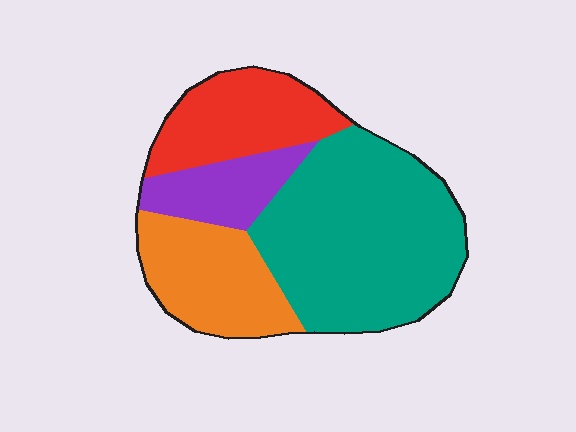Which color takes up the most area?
Teal, at roughly 45%.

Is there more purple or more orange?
Orange.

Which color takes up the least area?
Purple, at roughly 10%.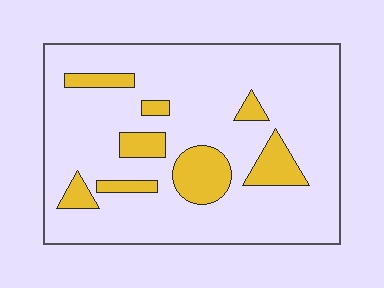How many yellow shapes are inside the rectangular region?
8.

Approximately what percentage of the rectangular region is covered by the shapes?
Approximately 15%.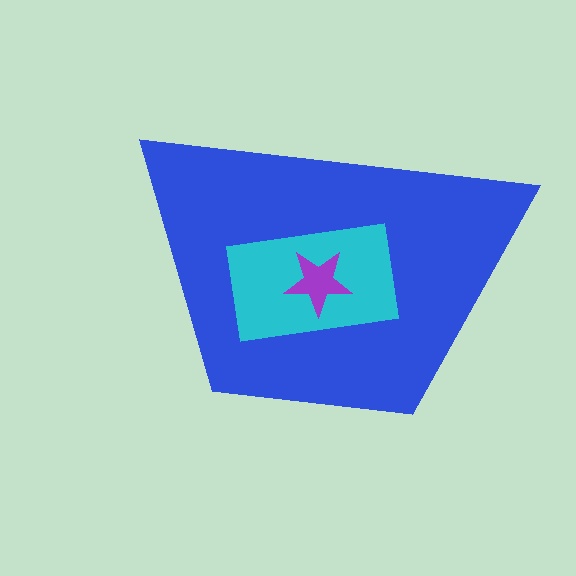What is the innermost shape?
The purple star.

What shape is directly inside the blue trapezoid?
The cyan rectangle.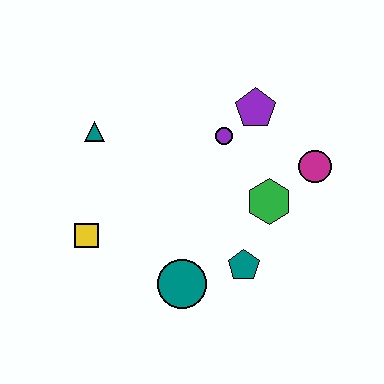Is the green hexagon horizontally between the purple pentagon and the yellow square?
No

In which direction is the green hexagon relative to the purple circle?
The green hexagon is below the purple circle.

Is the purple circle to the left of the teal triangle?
No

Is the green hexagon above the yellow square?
Yes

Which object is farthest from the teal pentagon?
The teal triangle is farthest from the teal pentagon.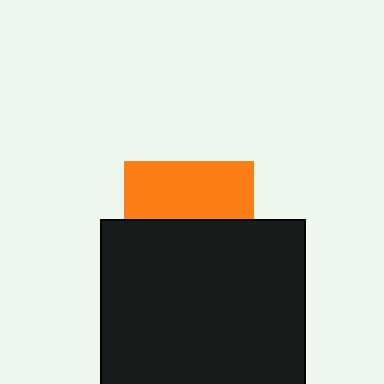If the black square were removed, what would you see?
You would see the complete orange square.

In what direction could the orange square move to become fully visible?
The orange square could move up. That would shift it out from behind the black square entirely.